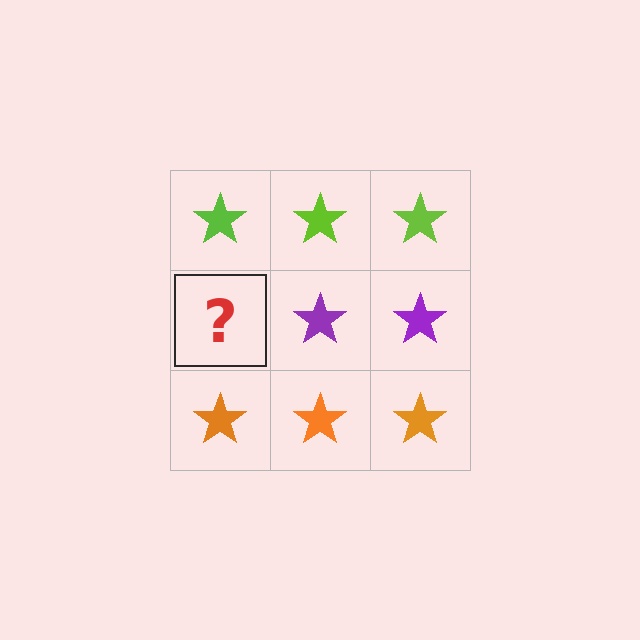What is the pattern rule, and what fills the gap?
The rule is that each row has a consistent color. The gap should be filled with a purple star.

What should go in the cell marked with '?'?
The missing cell should contain a purple star.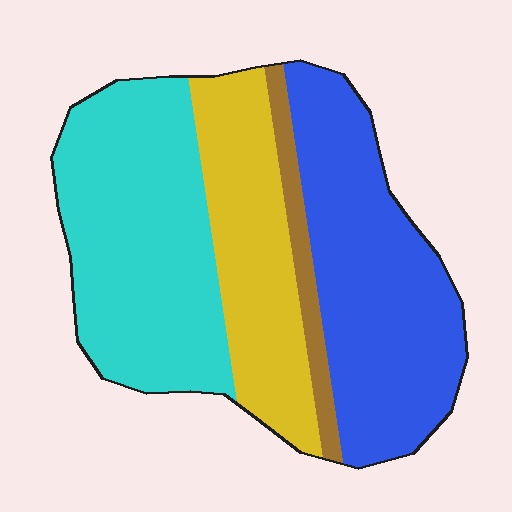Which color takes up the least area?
Brown, at roughly 5%.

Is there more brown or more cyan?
Cyan.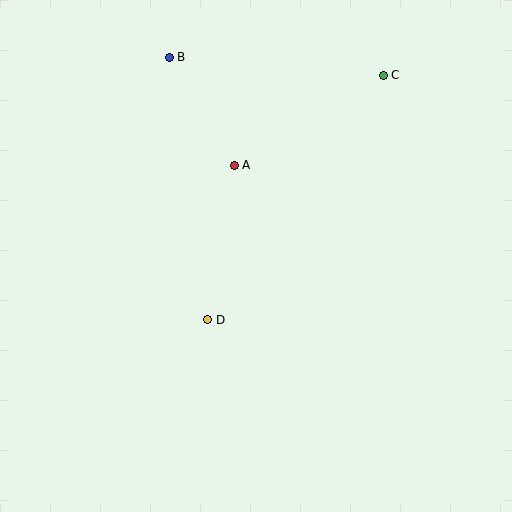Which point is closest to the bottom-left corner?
Point D is closest to the bottom-left corner.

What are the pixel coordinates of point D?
Point D is at (208, 320).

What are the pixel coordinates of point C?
Point C is at (383, 75).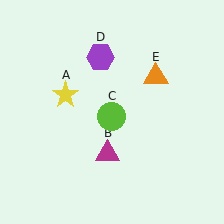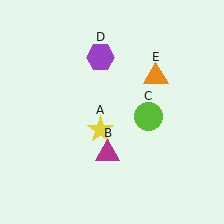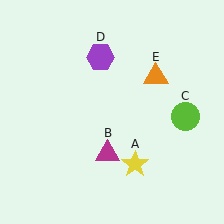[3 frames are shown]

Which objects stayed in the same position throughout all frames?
Magenta triangle (object B) and purple hexagon (object D) and orange triangle (object E) remained stationary.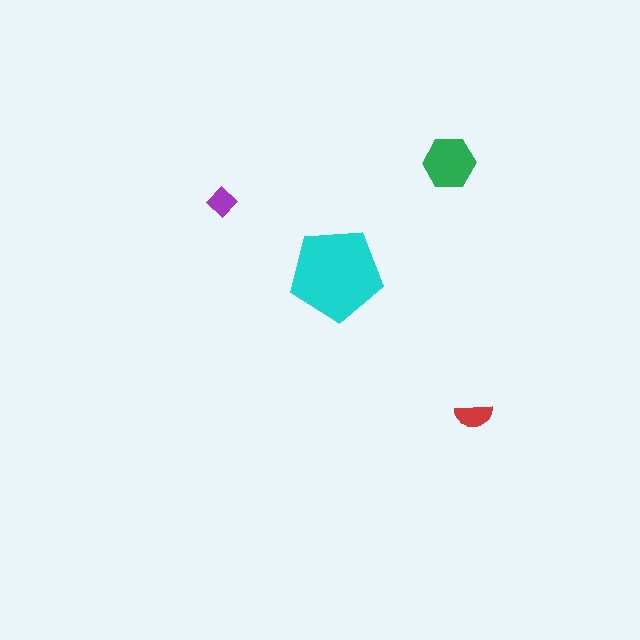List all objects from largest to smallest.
The cyan pentagon, the green hexagon, the red semicircle, the purple diamond.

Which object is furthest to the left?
The purple diamond is leftmost.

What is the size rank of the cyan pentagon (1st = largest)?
1st.